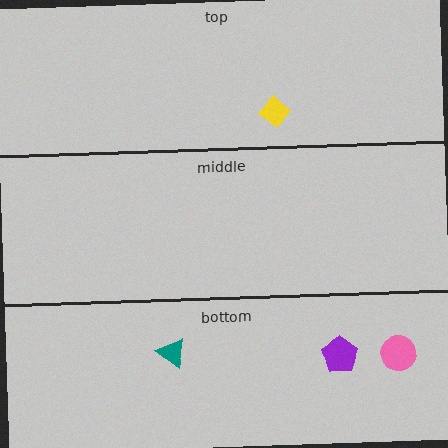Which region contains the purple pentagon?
The bottom region.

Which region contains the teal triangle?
The bottom region.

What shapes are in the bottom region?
The purple pentagon, the pink circle, the teal triangle.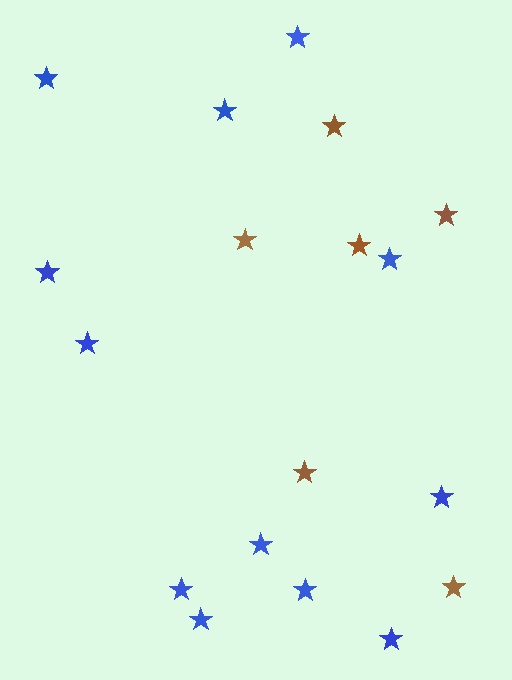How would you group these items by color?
There are 2 groups: one group of blue stars (12) and one group of brown stars (6).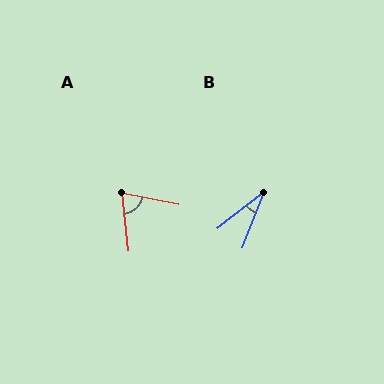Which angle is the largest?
A, at approximately 73 degrees.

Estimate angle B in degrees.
Approximately 31 degrees.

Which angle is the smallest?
B, at approximately 31 degrees.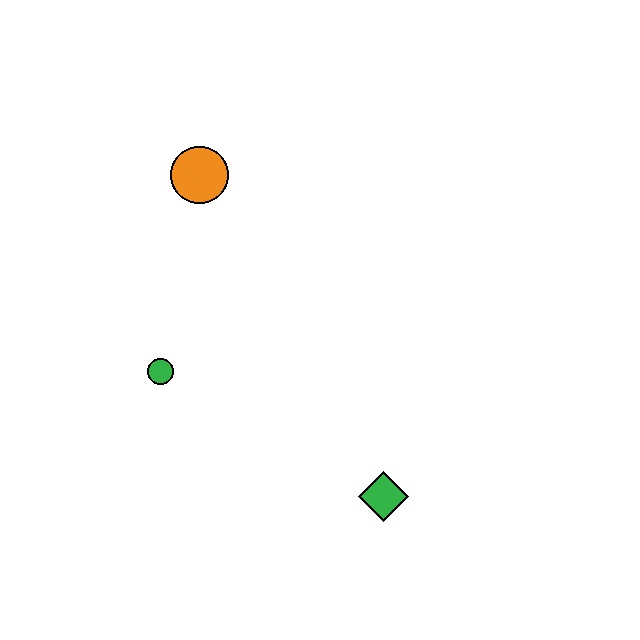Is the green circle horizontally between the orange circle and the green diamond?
No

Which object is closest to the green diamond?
The green circle is closest to the green diamond.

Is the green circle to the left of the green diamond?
Yes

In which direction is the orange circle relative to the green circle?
The orange circle is above the green circle.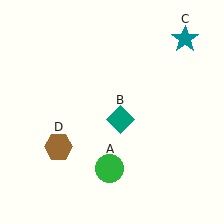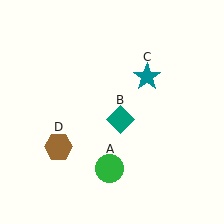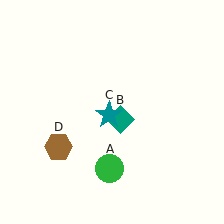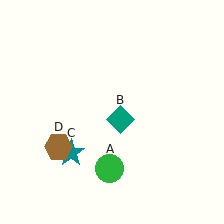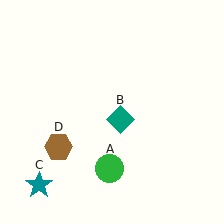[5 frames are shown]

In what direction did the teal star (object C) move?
The teal star (object C) moved down and to the left.